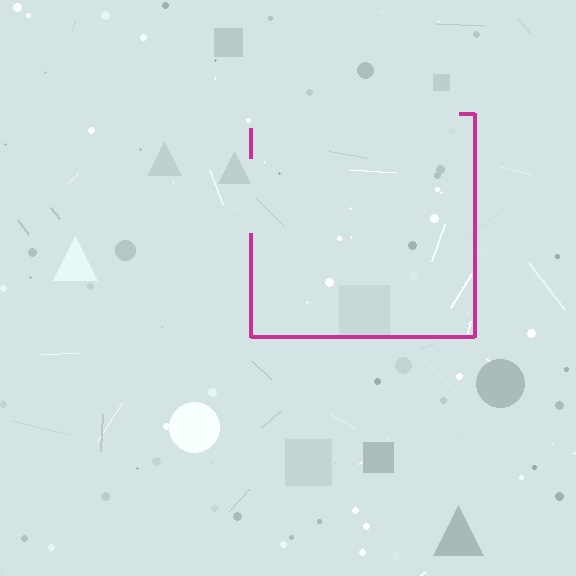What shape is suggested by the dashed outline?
The dashed outline suggests a square.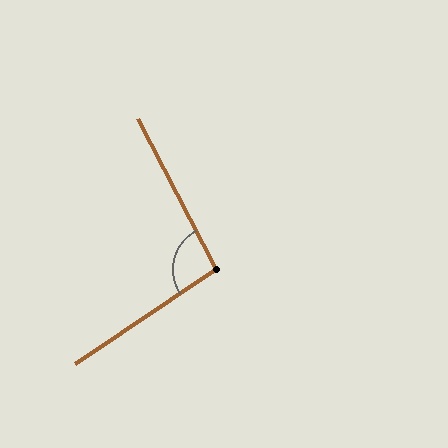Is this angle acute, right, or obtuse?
It is obtuse.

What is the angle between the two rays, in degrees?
Approximately 96 degrees.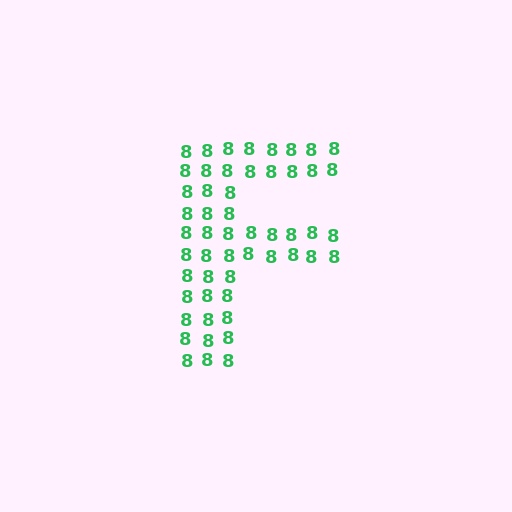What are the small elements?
The small elements are digit 8's.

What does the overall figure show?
The overall figure shows the letter F.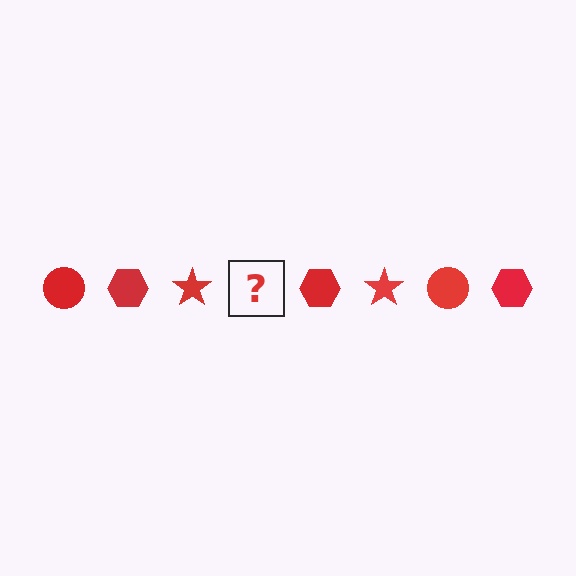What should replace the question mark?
The question mark should be replaced with a red circle.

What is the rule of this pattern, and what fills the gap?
The rule is that the pattern cycles through circle, hexagon, star shapes in red. The gap should be filled with a red circle.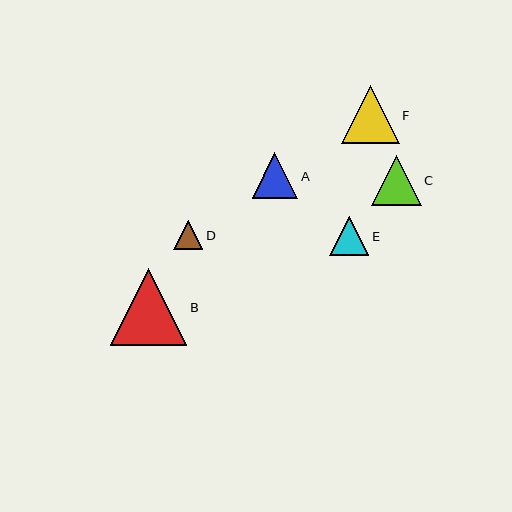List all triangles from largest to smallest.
From largest to smallest: B, F, C, A, E, D.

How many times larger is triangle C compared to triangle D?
Triangle C is approximately 1.7 times the size of triangle D.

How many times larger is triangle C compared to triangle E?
Triangle C is approximately 1.2 times the size of triangle E.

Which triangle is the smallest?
Triangle D is the smallest with a size of approximately 29 pixels.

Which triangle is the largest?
Triangle B is the largest with a size of approximately 77 pixels.